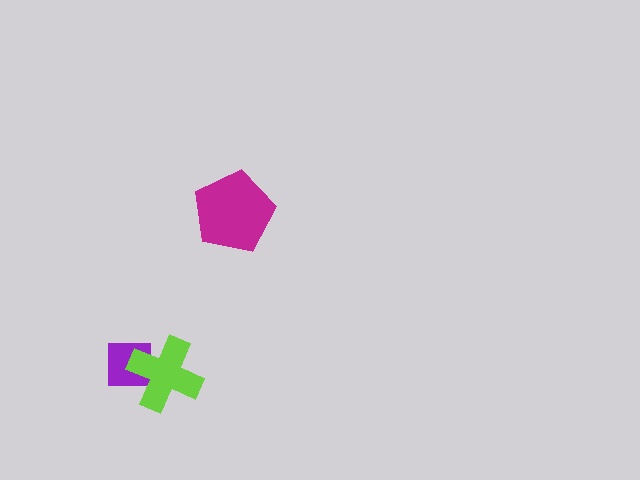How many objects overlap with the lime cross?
1 object overlaps with the lime cross.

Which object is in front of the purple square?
The lime cross is in front of the purple square.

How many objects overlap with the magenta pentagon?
0 objects overlap with the magenta pentagon.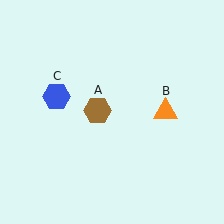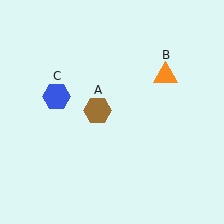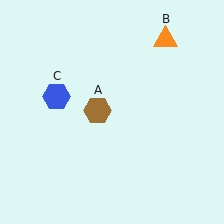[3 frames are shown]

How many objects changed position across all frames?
1 object changed position: orange triangle (object B).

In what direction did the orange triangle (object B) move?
The orange triangle (object B) moved up.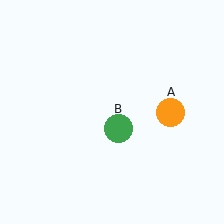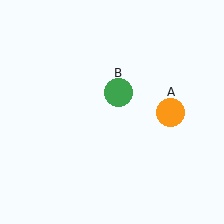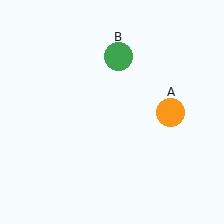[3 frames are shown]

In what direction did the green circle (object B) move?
The green circle (object B) moved up.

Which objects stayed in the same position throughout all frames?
Orange circle (object A) remained stationary.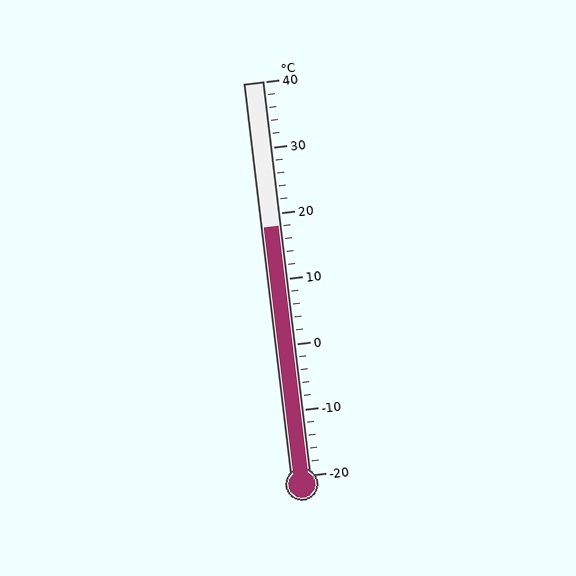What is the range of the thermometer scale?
The thermometer scale ranges from -20°C to 40°C.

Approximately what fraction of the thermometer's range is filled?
The thermometer is filled to approximately 65% of its range.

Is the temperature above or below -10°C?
The temperature is above -10°C.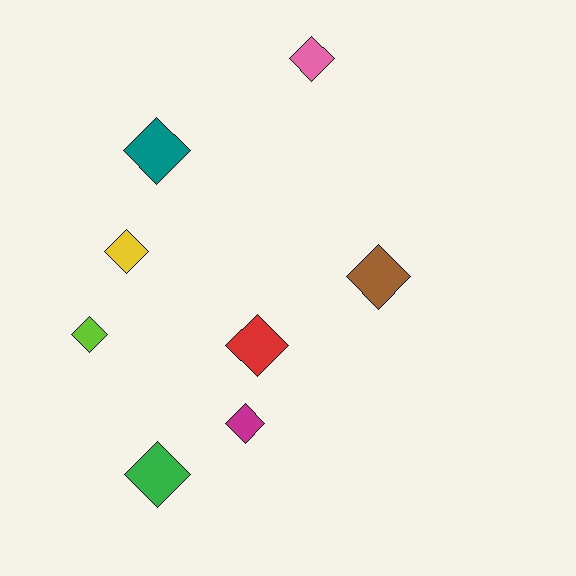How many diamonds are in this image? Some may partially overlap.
There are 8 diamonds.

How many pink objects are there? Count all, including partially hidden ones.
There is 1 pink object.